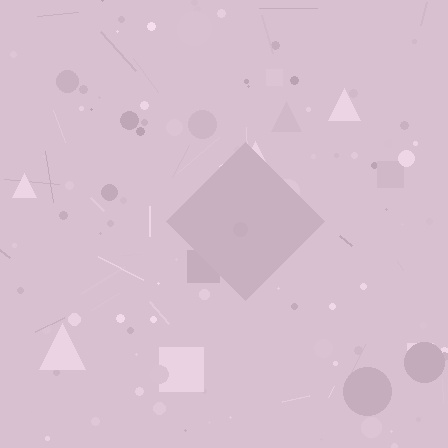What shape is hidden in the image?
A diamond is hidden in the image.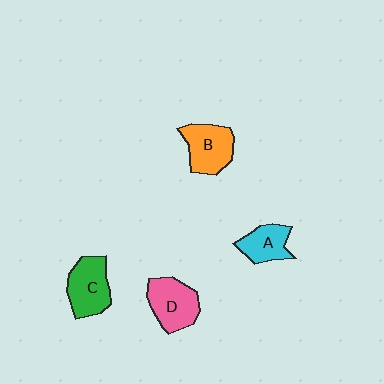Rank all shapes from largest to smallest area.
From largest to smallest: D (pink), C (green), B (orange), A (cyan).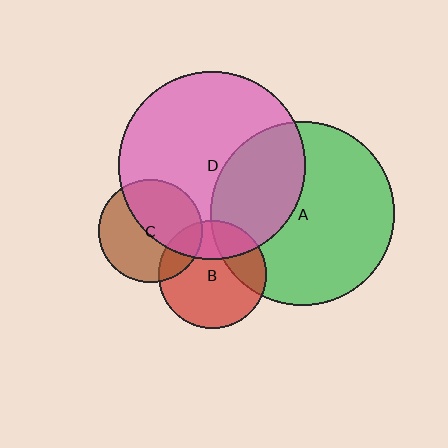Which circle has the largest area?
Circle D (pink).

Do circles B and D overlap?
Yes.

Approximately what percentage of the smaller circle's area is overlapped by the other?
Approximately 25%.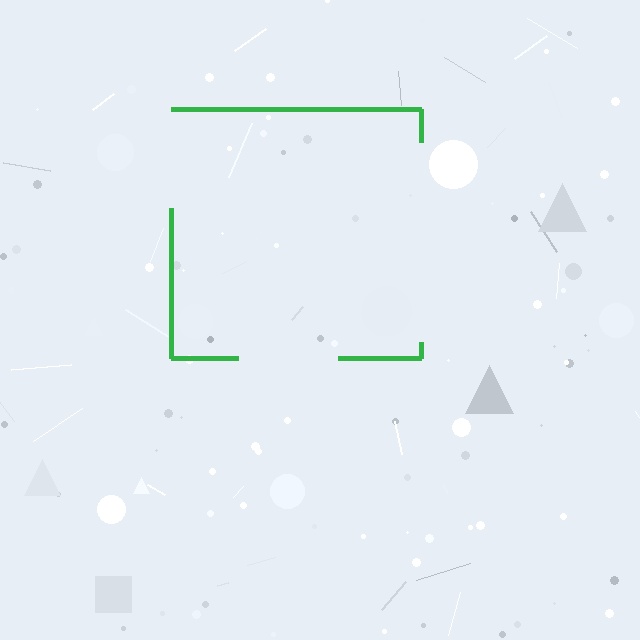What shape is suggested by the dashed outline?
The dashed outline suggests a square.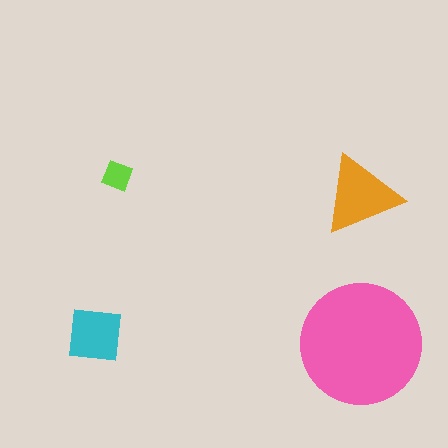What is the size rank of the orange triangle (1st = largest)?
2nd.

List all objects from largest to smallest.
The pink circle, the orange triangle, the cyan square, the lime diamond.